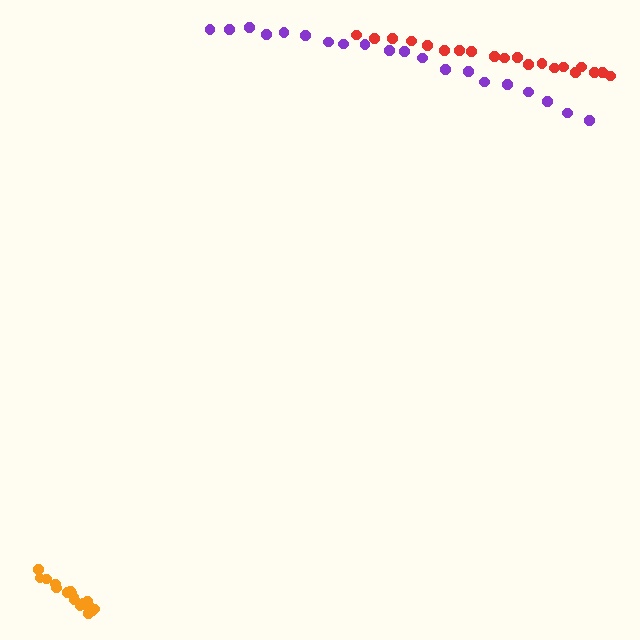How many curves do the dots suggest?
There are 3 distinct paths.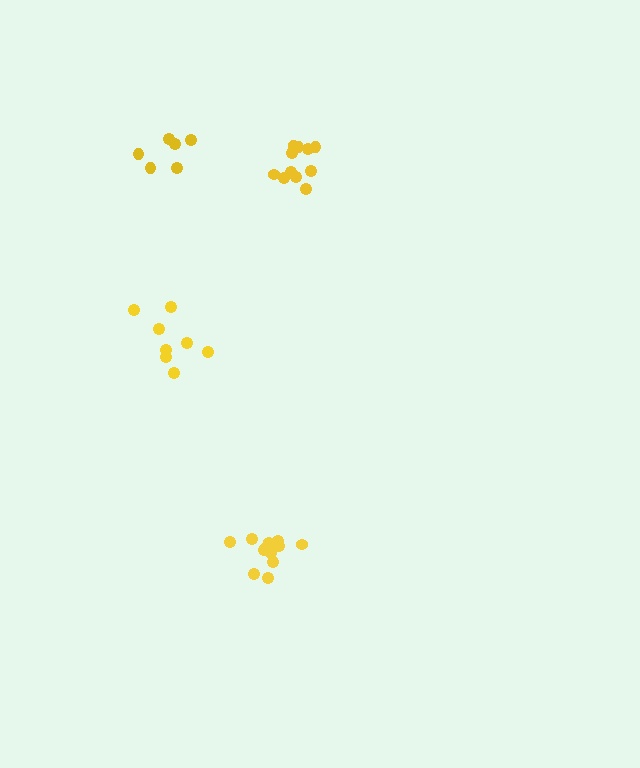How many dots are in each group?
Group 1: 11 dots, Group 2: 12 dots, Group 3: 6 dots, Group 4: 8 dots (37 total).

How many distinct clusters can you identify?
There are 4 distinct clusters.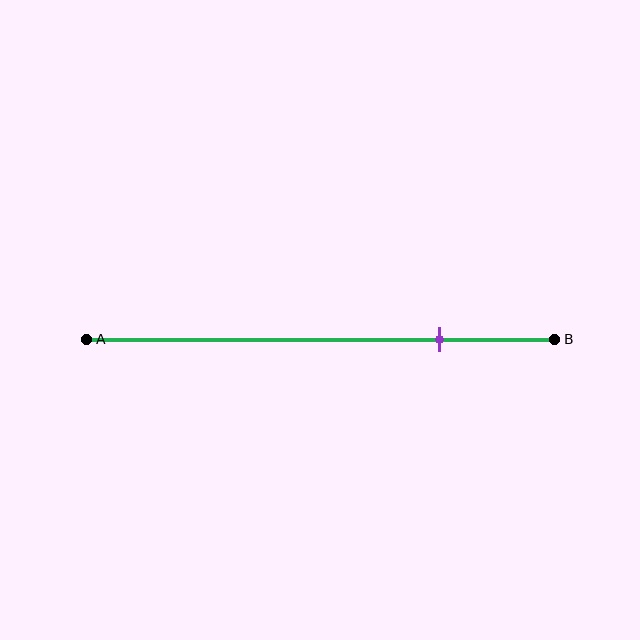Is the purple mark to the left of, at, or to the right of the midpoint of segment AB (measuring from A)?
The purple mark is to the right of the midpoint of segment AB.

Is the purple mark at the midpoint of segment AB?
No, the mark is at about 75% from A, not at the 50% midpoint.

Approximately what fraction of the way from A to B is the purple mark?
The purple mark is approximately 75% of the way from A to B.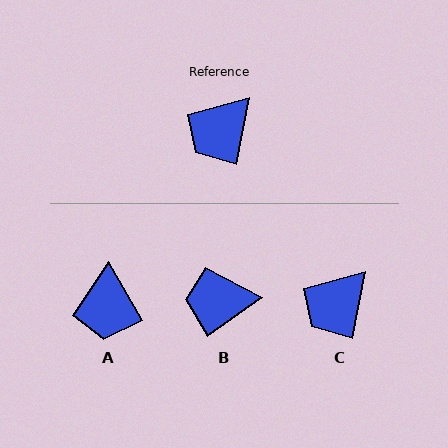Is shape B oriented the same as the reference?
No, it is off by about 43 degrees.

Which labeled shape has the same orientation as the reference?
C.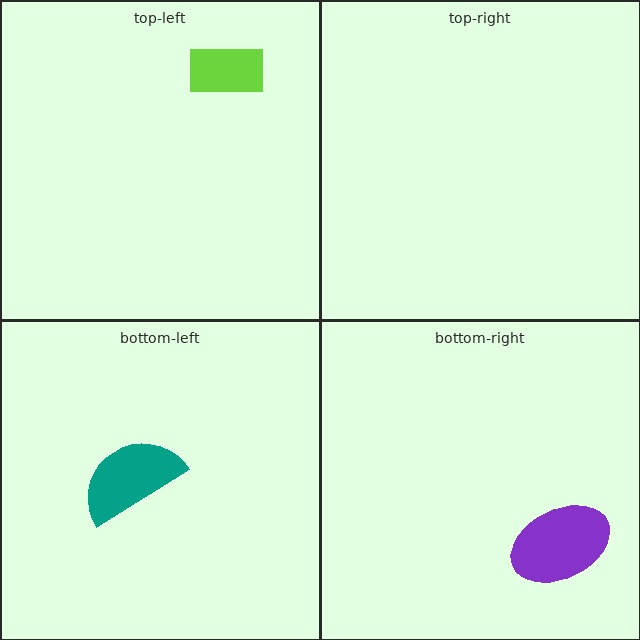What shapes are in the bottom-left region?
The teal semicircle.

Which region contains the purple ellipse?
The bottom-right region.